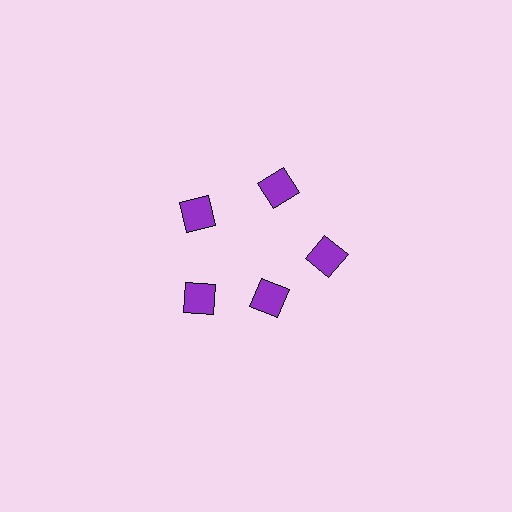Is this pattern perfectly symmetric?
No. The 5 purple squares are arranged in a ring, but one element near the 5 o'clock position is pulled inward toward the center, breaking the 5-fold rotational symmetry.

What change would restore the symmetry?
The symmetry would be restored by moving it outward, back onto the ring so that all 5 squares sit at equal angles and equal distance from the center.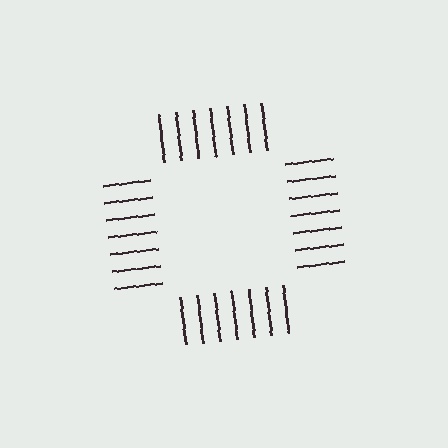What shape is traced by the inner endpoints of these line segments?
An illusory square — the line segments terminate on its edges but no continuous stroke is drawn.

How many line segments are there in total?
28 — 7 along each of the 4 edges.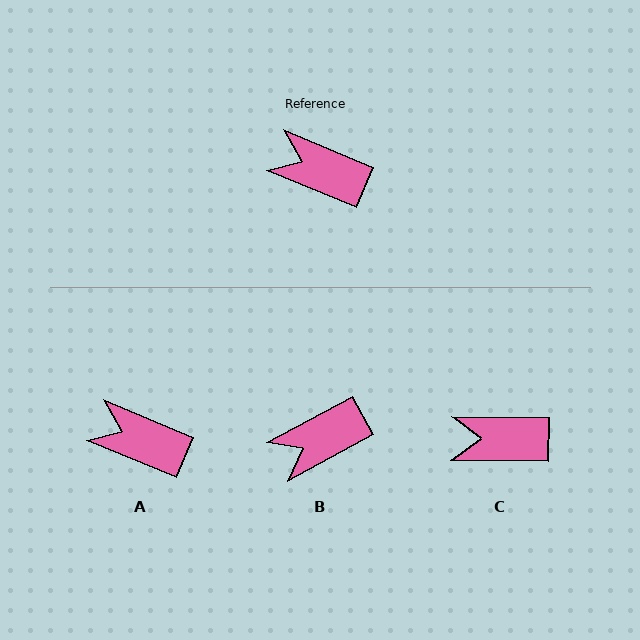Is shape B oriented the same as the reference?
No, it is off by about 51 degrees.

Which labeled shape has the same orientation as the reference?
A.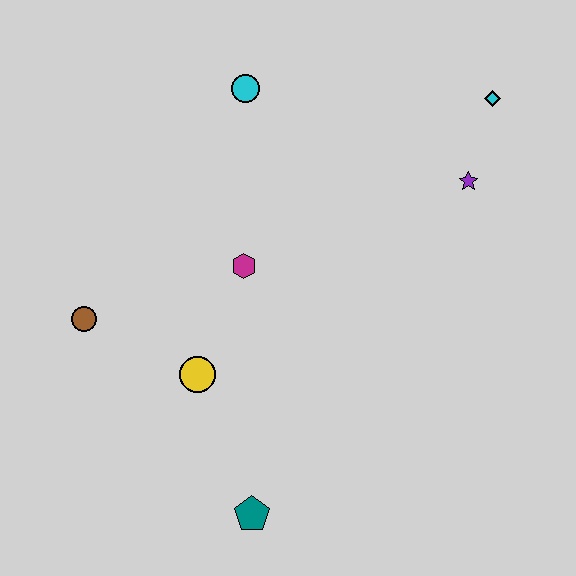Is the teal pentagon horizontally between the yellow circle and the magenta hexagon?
No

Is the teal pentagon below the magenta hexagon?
Yes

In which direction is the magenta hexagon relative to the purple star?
The magenta hexagon is to the left of the purple star.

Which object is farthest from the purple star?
The brown circle is farthest from the purple star.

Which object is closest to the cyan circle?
The magenta hexagon is closest to the cyan circle.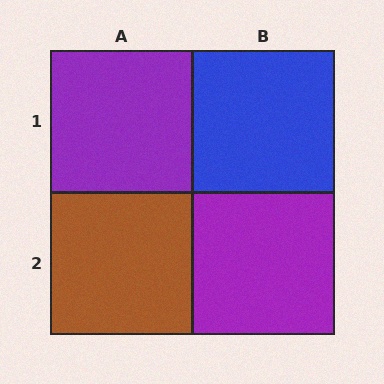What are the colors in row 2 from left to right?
Brown, purple.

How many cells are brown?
1 cell is brown.